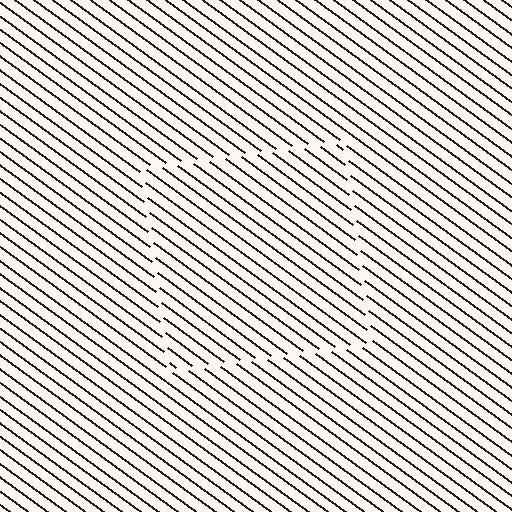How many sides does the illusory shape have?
4 sides — the line-ends trace a square.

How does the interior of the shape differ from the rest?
The interior of the shape contains the same grating, shifted by half a period — the contour is defined by the phase discontinuity where line-ends from the inner and outer gratings abut.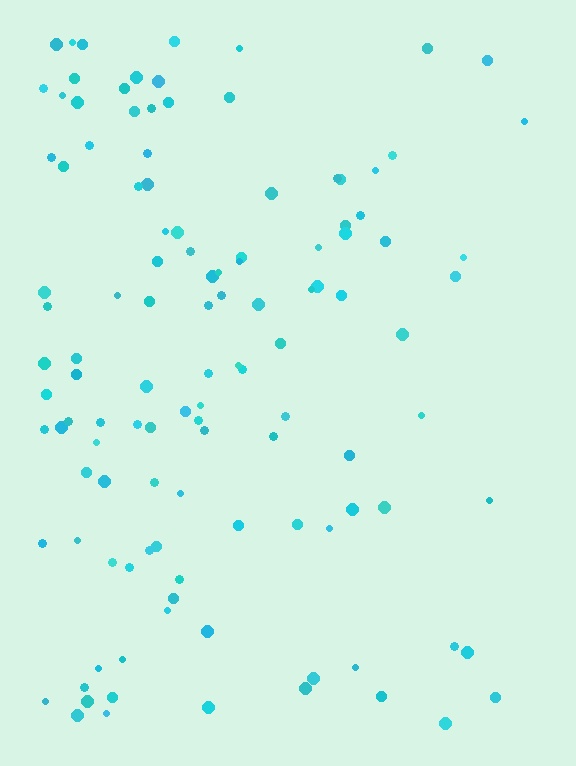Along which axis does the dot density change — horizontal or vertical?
Horizontal.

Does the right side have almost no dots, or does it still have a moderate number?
Still a moderate number, just noticeably fewer than the left.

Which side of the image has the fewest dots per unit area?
The right.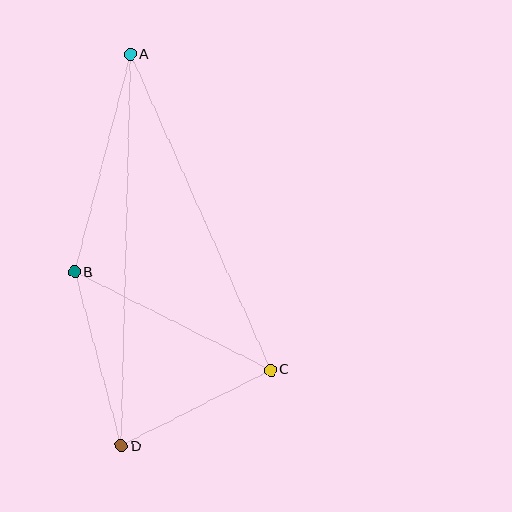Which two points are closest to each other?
Points C and D are closest to each other.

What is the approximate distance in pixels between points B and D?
The distance between B and D is approximately 180 pixels.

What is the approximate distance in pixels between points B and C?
The distance between B and C is approximately 219 pixels.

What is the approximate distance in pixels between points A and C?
The distance between A and C is approximately 345 pixels.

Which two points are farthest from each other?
Points A and D are farthest from each other.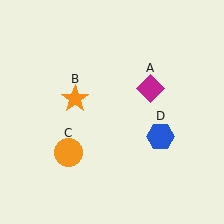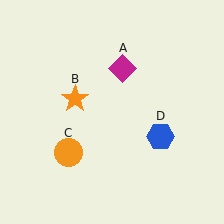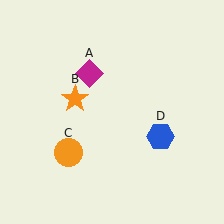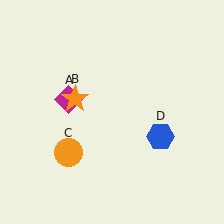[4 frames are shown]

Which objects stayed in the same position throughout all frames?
Orange star (object B) and orange circle (object C) and blue hexagon (object D) remained stationary.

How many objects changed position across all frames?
1 object changed position: magenta diamond (object A).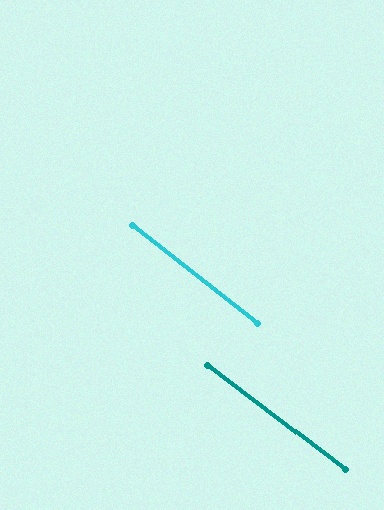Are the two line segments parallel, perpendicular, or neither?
Parallel — their directions differ by only 1.1°.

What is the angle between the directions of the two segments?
Approximately 1 degree.